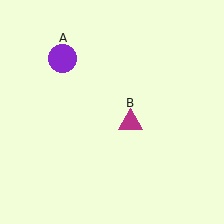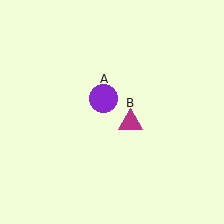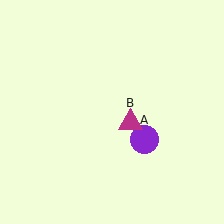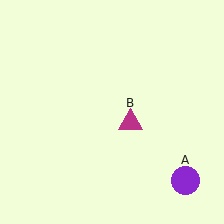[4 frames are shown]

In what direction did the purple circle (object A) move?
The purple circle (object A) moved down and to the right.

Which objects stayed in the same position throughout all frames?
Magenta triangle (object B) remained stationary.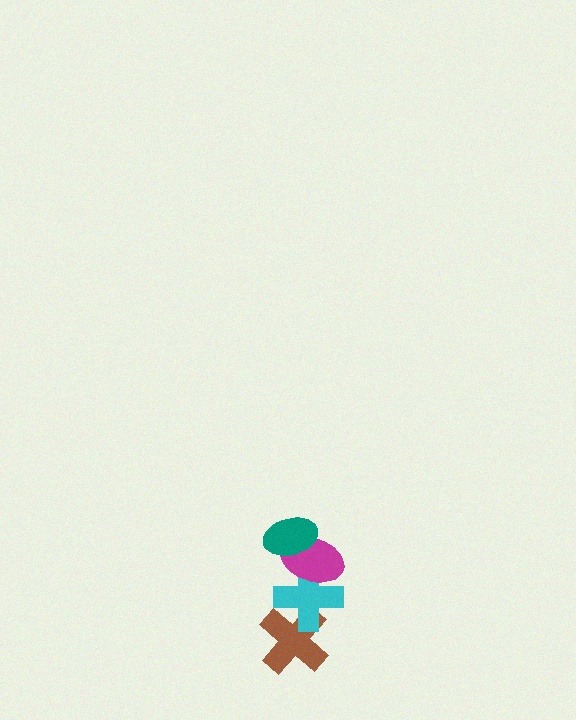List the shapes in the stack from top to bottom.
From top to bottom: the teal ellipse, the magenta ellipse, the cyan cross, the brown cross.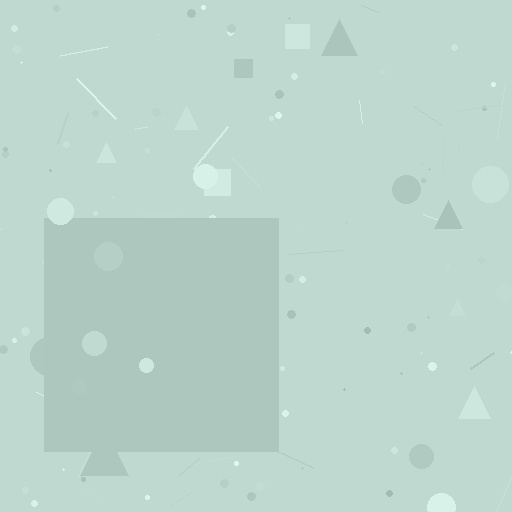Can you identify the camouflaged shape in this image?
The camouflaged shape is a square.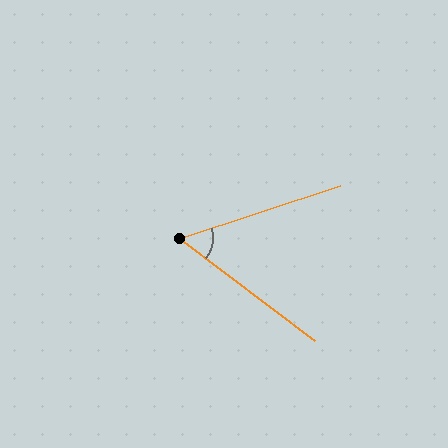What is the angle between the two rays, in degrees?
Approximately 55 degrees.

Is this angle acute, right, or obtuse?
It is acute.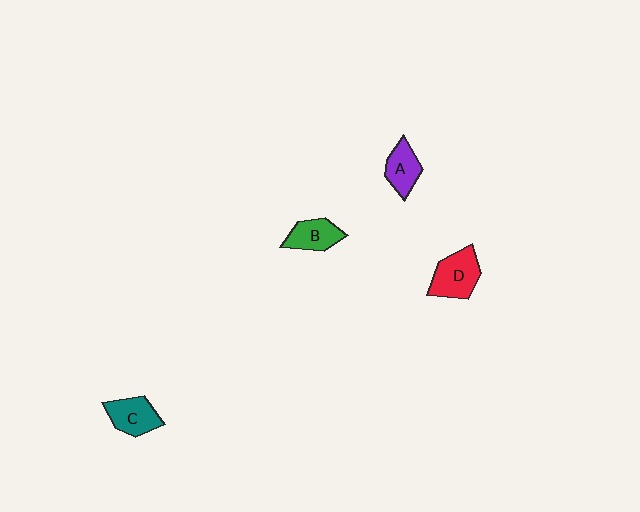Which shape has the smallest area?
Shape A (purple).